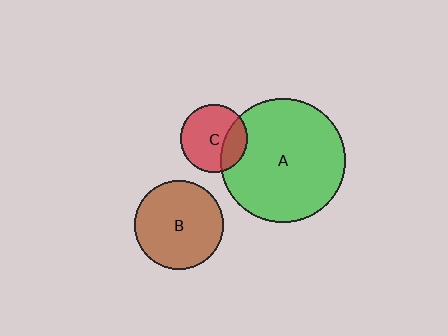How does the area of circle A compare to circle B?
Approximately 1.9 times.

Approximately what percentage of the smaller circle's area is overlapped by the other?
Approximately 25%.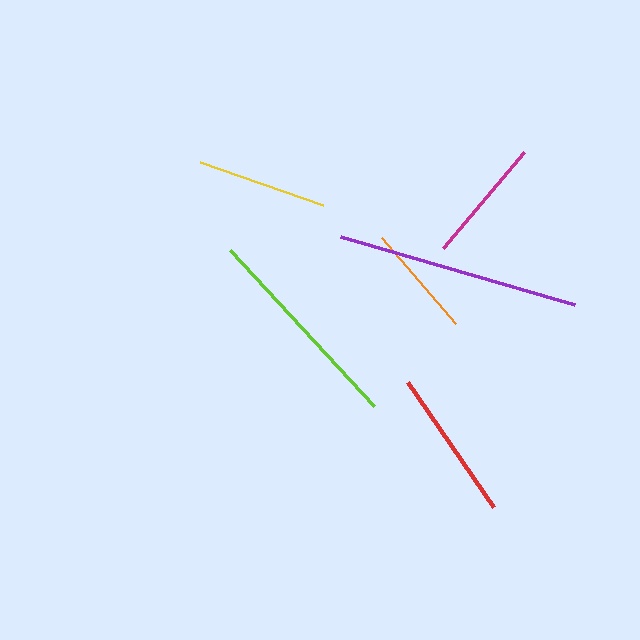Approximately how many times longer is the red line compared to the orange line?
The red line is approximately 1.3 times the length of the orange line.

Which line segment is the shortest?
The orange line is the shortest at approximately 113 pixels.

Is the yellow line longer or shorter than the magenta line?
The yellow line is longer than the magenta line.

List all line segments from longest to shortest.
From longest to shortest: purple, lime, red, yellow, magenta, orange.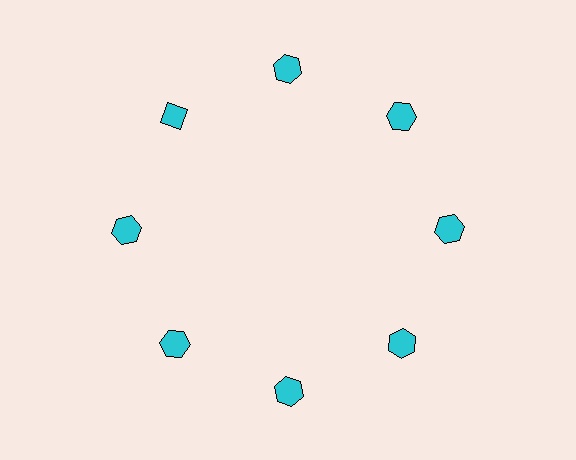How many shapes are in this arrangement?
There are 8 shapes arranged in a ring pattern.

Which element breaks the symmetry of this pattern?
The cyan diamond at roughly the 10 o'clock position breaks the symmetry. All other shapes are cyan hexagons.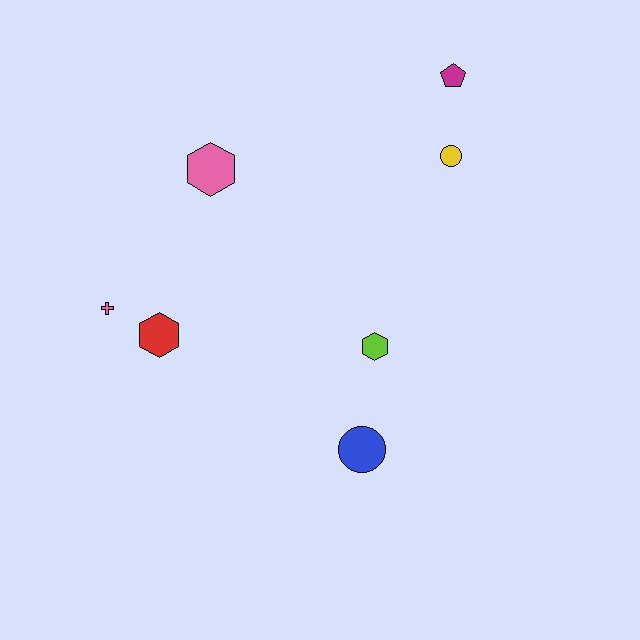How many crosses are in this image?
There is 1 cross.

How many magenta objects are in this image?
There is 1 magenta object.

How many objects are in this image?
There are 7 objects.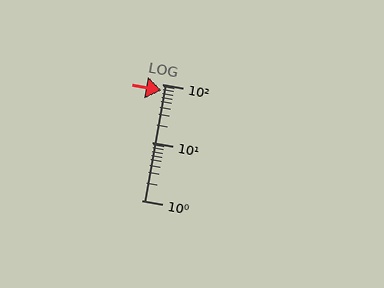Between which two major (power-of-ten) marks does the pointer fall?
The pointer is between 10 and 100.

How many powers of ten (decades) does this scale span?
The scale spans 2 decades, from 1 to 100.